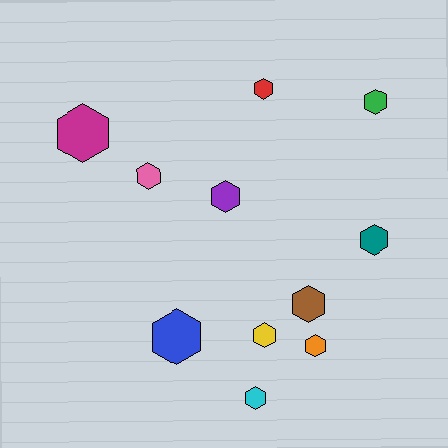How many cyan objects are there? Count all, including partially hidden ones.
There is 1 cyan object.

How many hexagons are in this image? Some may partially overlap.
There are 11 hexagons.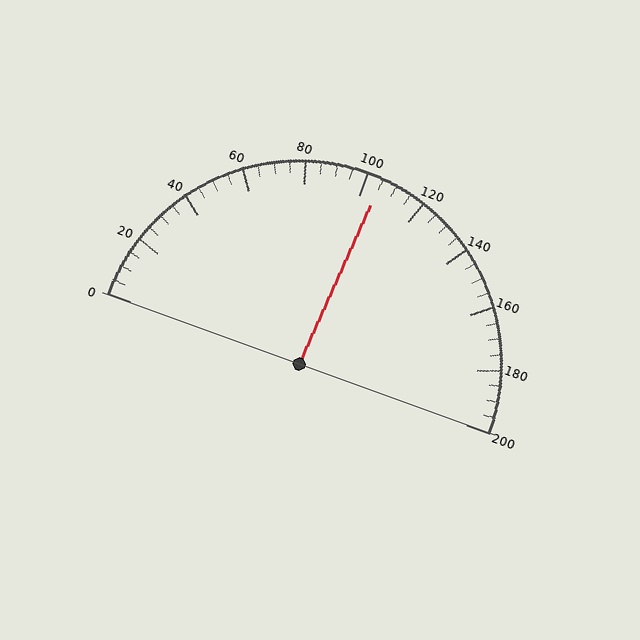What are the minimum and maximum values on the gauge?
The gauge ranges from 0 to 200.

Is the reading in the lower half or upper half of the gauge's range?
The reading is in the upper half of the range (0 to 200).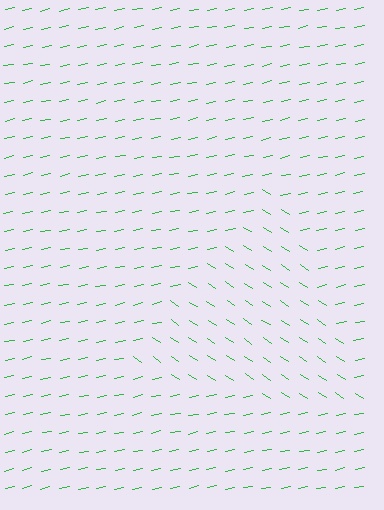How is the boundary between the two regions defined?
The boundary is defined purely by a change in line orientation (approximately 45 degrees difference). All lines are the same color and thickness.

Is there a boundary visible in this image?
Yes, there is a texture boundary formed by a change in line orientation.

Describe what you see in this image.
The image is filled with small green line segments. A triangle region in the image has lines oriented differently from the surrounding lines, creating a visible texture boundary.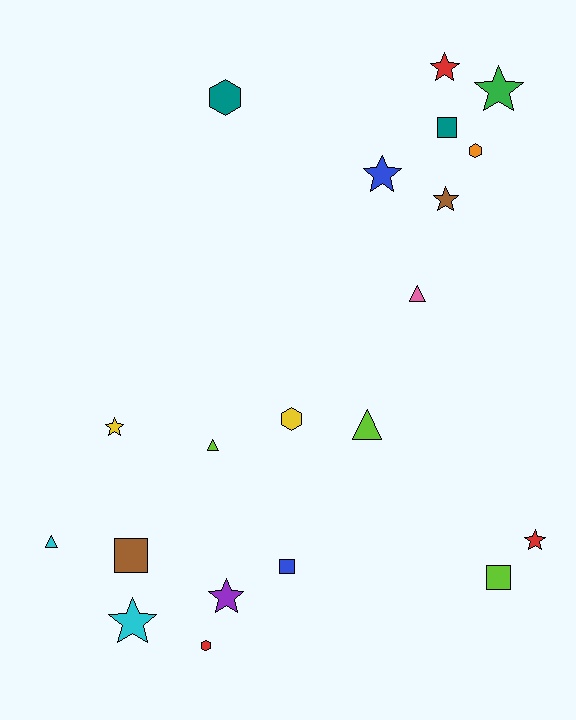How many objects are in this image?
There are 20 objects.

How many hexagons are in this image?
There are 4 hexagons.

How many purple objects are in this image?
There is 1 purple object.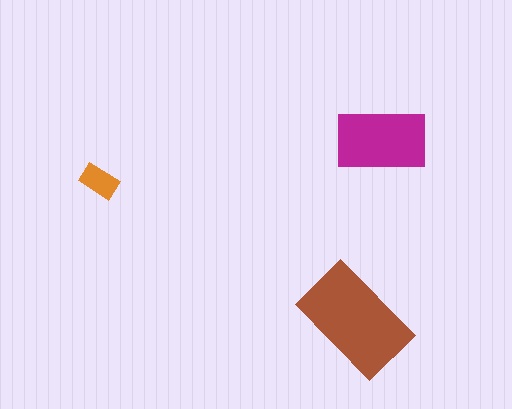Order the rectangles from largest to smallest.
the brown one, the magenta one, the orange one.